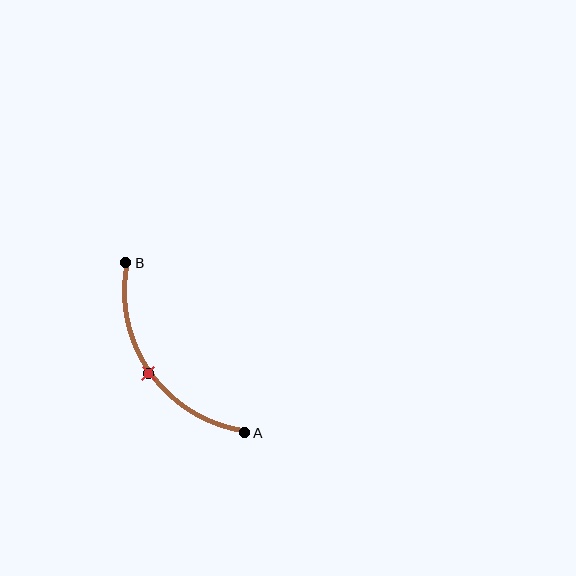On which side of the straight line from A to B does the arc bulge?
The arc bulges below and to the left of the straight line connecting A and B.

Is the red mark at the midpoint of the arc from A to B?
Yes. The red mark lies on the arc at equal arc-length from both A and B — it is the arc midpoint.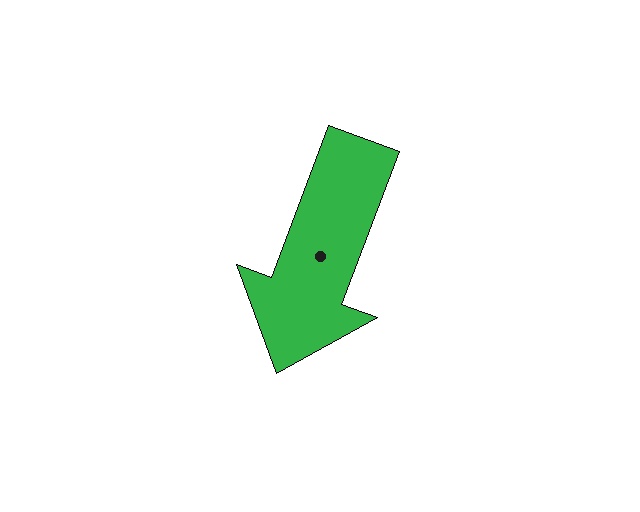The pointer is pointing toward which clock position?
Roughly 7 o'clock.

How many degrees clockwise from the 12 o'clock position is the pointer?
Approximately 201 degrees.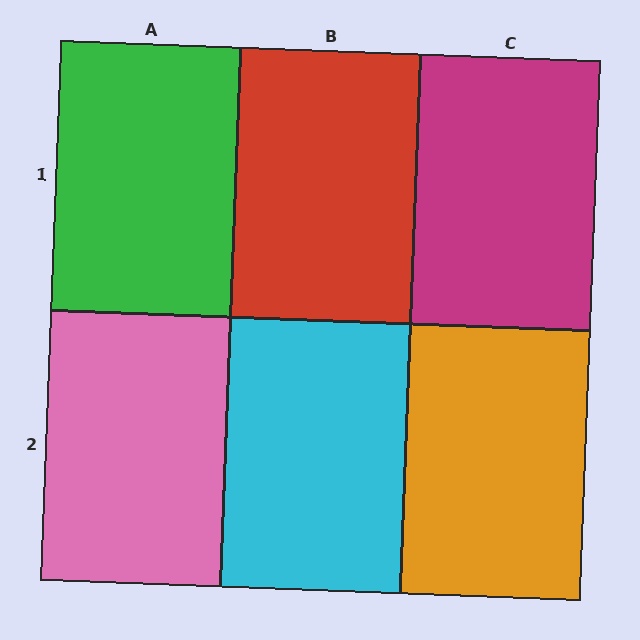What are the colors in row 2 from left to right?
Pink, cyan, orange.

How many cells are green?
1 cell is green.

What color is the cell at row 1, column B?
Red.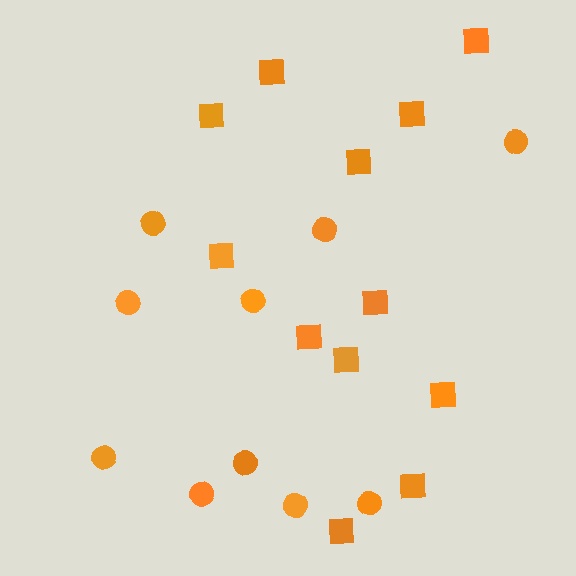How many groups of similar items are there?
There are 2 groups: one group of circles (10) and one group of squares (12).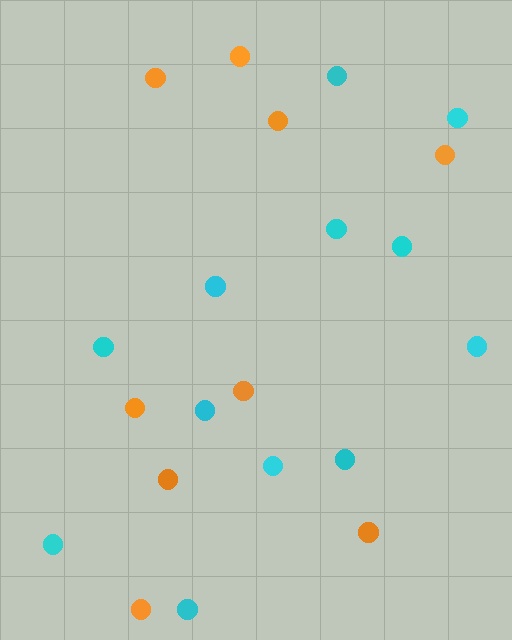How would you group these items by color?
There are 2 groups: one group of orange circles (9) and one group of cyan circles (12).